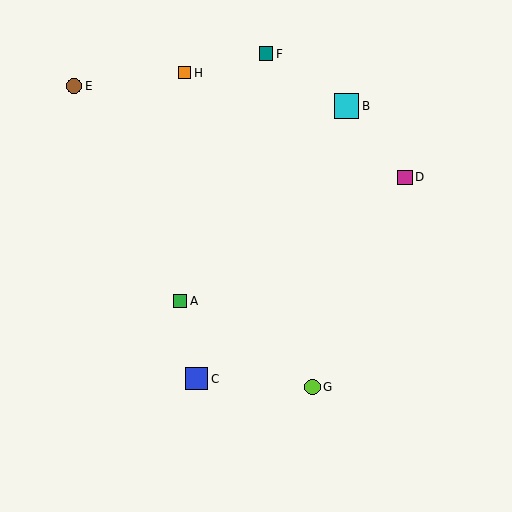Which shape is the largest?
The cyan square (labeled B) is the largest.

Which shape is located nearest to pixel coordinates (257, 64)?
The teal square (labeled F) at (266, 54) is nearest to that location.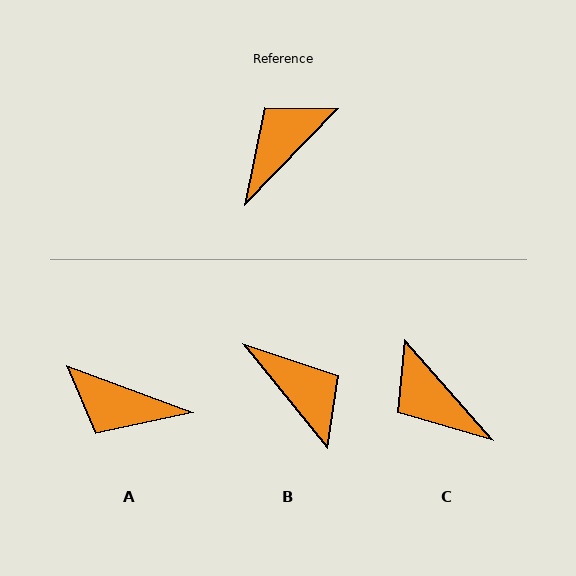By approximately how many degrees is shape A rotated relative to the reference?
Approximately 114 degrees counter-clockwise.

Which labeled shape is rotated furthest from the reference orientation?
A, about 114 degrees away.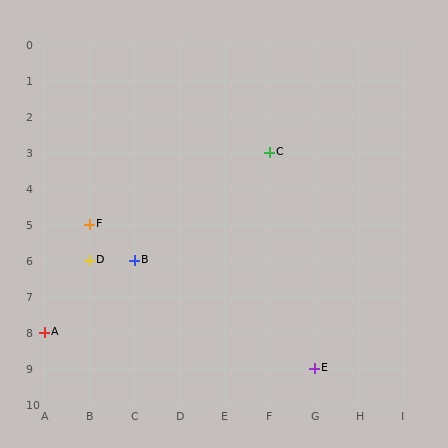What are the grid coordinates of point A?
Point A is at grid coordinates (A, 8).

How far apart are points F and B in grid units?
Points F and B are 1 column and 1 row apart (about 1.4 grid units diagonally).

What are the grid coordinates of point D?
Point D is at grid coordinates (B, 6).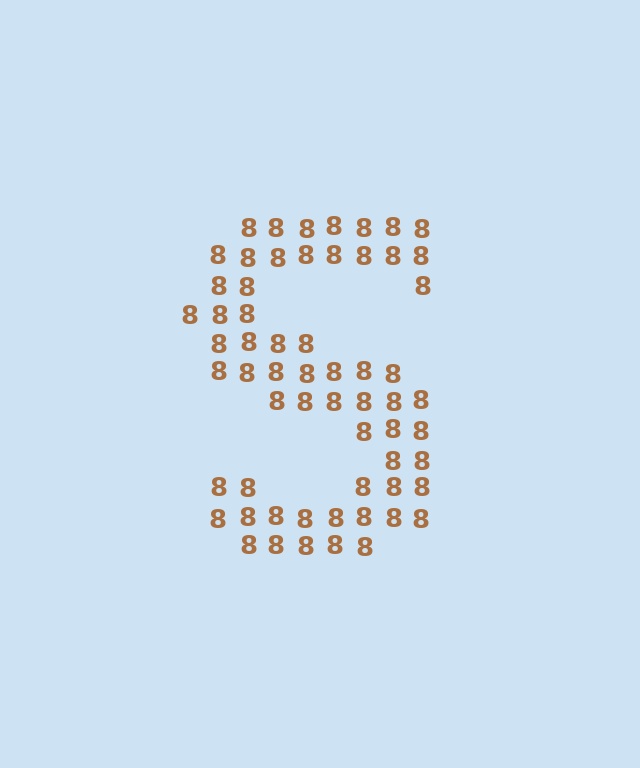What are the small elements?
The small elements are digit 8's.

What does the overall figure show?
The overall figure shows the letter S.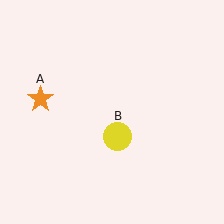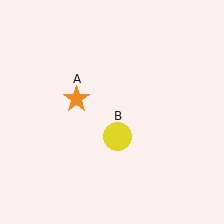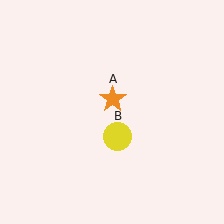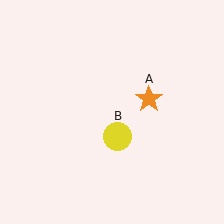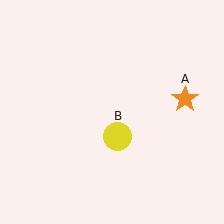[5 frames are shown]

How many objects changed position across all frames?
1 object changed position: orange star (object A).